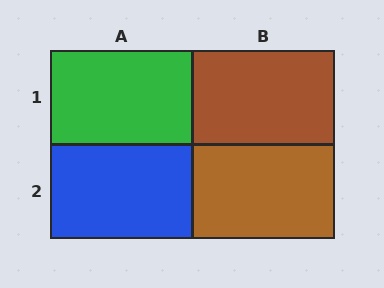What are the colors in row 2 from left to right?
Blue, brown.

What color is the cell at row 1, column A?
Green.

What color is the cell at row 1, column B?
Brown.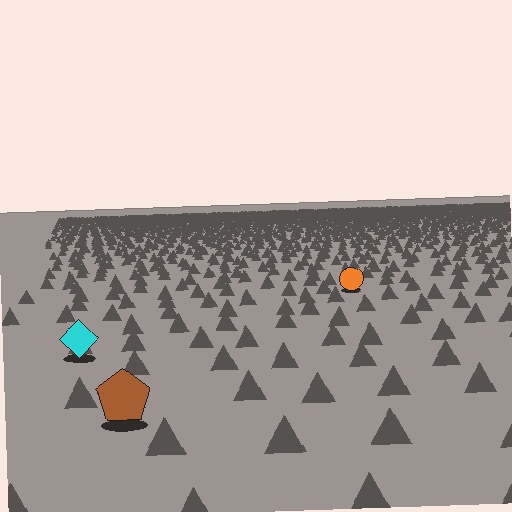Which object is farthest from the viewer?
The orange circle is farthest from the viewer. It appears smaller and the ground texture around it is denser.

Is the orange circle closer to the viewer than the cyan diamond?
No. The cyan diamond is closer — you can tell from the texture gradient: the ground texture is coarser near it.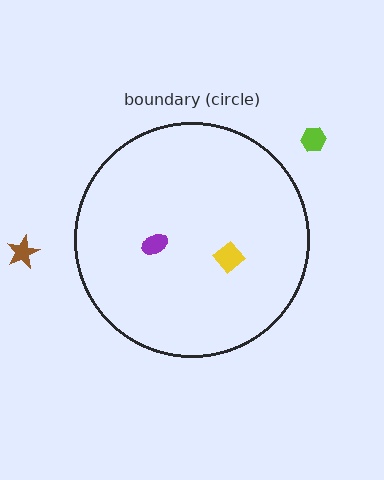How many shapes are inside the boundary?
2 inside, 2 outside.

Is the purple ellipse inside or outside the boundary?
Inside.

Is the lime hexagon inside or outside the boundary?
Outside.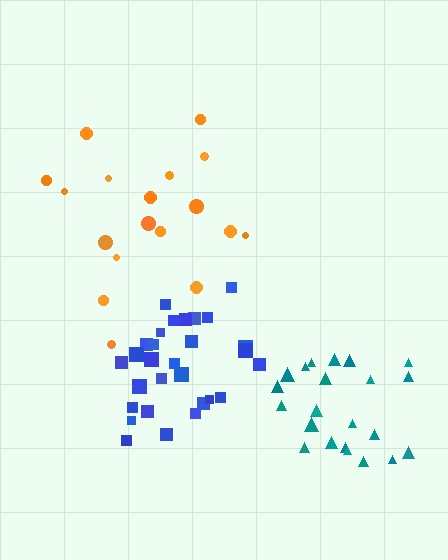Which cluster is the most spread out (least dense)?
Orange.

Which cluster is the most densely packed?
Teal.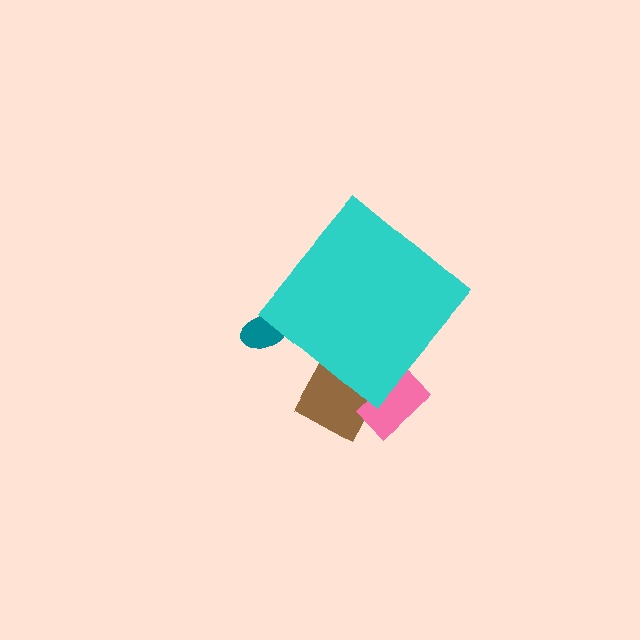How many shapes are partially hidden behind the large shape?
3 shapes are partially hidden.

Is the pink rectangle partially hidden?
Yes, the pink rectangle is partially hidden behind the cyan diamond.